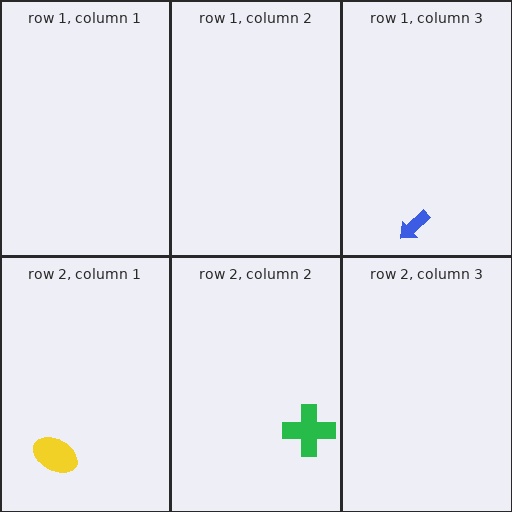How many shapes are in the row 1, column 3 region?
1.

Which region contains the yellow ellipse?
The row 2, column 1 region.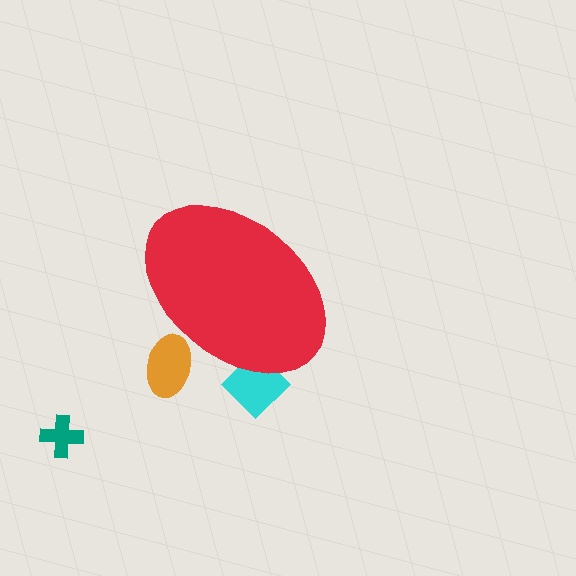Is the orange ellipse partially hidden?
Yes, the orange ellipse is partially hidden behind the red ellipse.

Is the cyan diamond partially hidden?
Yes, the cyan diamond is partially hidden behind the red ellipse.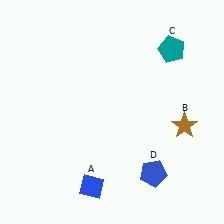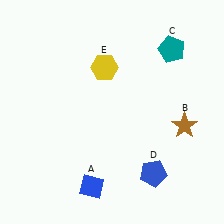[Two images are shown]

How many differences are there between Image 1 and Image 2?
There is 1 difference between the two images.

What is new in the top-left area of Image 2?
A yellow hexagon (E) was added in the top-left area of Image 2.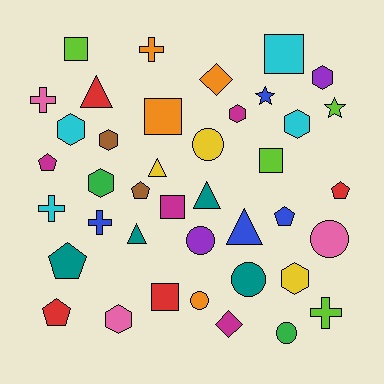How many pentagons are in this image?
There are 6 pentagons.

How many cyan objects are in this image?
There are 4 cyan objects.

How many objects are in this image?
There are 40 objects.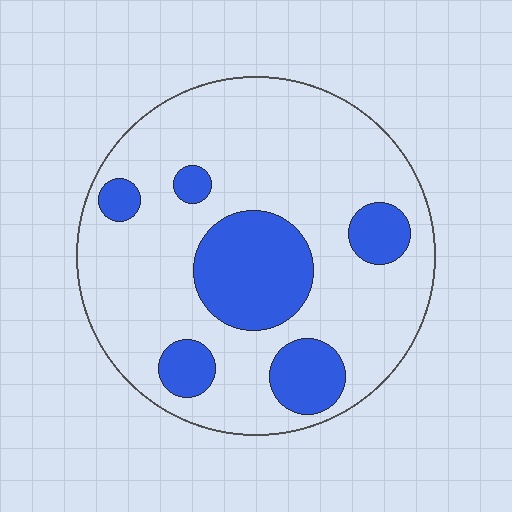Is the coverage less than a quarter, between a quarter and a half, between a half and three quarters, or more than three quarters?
Less than a quarter.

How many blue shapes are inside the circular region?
6.